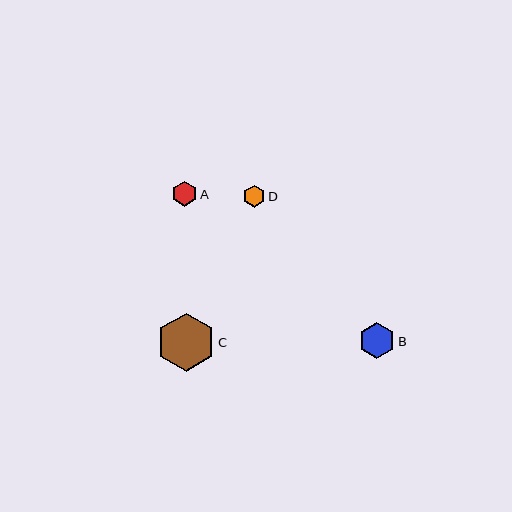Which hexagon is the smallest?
Hexagon D is the smallest with a size of approximately 22 pixels.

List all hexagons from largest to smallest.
From largest to smallest: C, B, A, D.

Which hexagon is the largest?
Hexagon C is the largest with a size of approximately 58 pixels.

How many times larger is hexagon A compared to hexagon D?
Hexagon A is approximately 1.1 times the size of hexagon D.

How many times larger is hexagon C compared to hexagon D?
Hexagon C is approximately 2.7 times the size of hexagon D.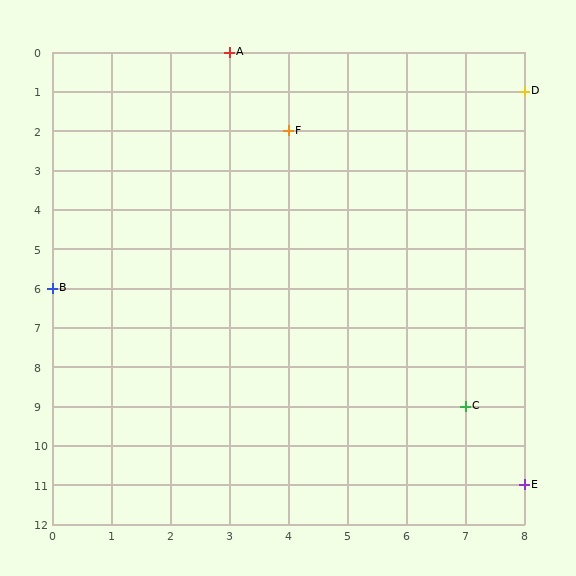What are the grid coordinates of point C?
Point C is at grid coordinates (7, 9).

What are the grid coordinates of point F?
Point F is at grid coordinates (4, 2).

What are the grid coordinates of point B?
Point B is at grid coordinates (0, 6).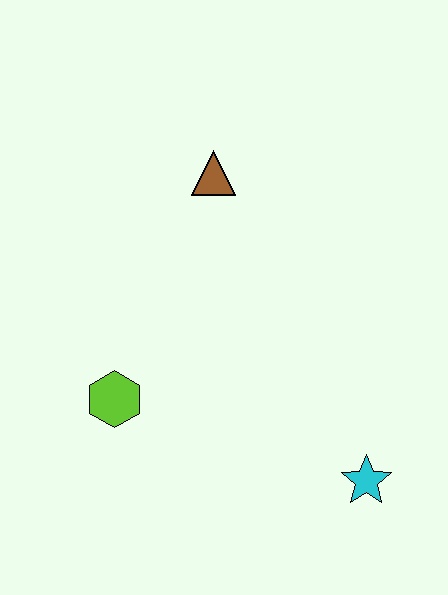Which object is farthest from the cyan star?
The brown triangle is farthest from the cyan star.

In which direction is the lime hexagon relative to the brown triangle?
The lime hexagon is below the brown triangle.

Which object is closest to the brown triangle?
The lime hexagon is closest to the brown triangle.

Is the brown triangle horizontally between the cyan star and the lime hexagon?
Yes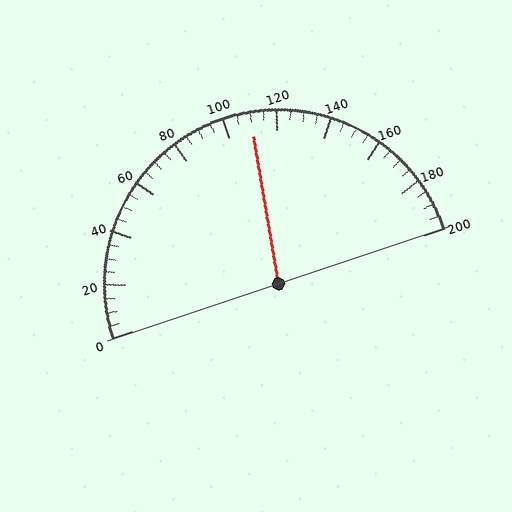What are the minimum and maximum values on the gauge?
The gauge ranges from 0 to 200.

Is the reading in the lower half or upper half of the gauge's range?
The reading is in the upper half of the range (0 to 200).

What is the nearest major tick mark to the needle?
The nearest major tick mark is 120.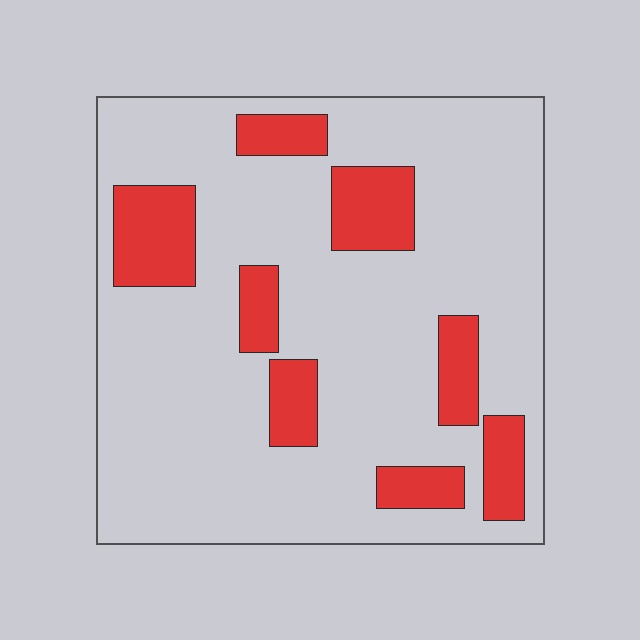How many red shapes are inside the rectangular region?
8.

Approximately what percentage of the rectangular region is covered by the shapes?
Approximately 20%.